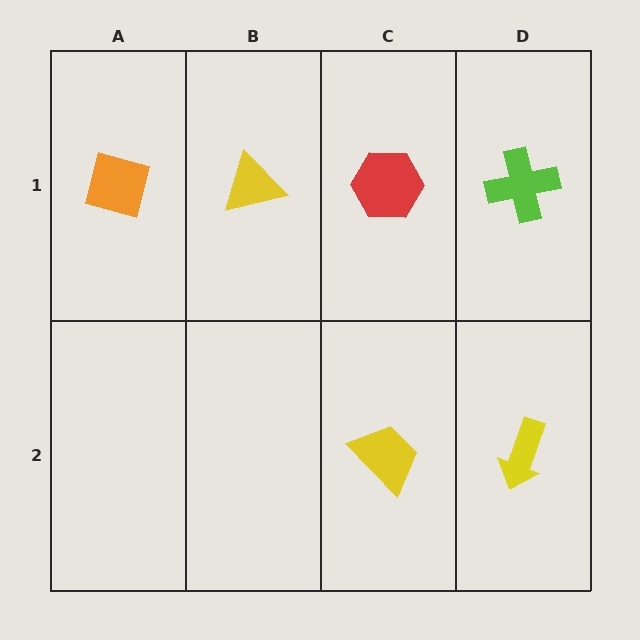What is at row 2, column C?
A yellow trapezoid.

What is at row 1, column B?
A yellow triangle.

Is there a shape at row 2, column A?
No, that cell is empty.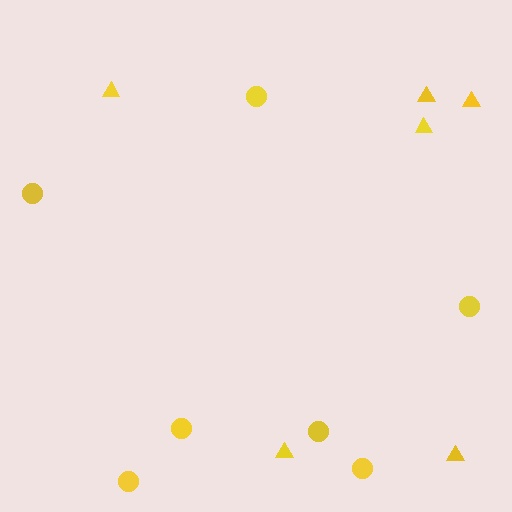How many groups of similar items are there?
There are 2 groups: one group of circles (7) and one group of triangles (6).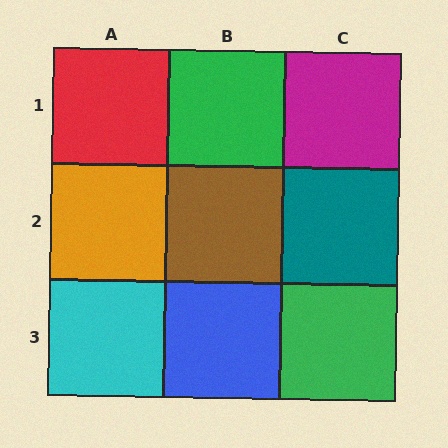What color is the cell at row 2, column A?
Orange.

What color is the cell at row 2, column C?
Teal.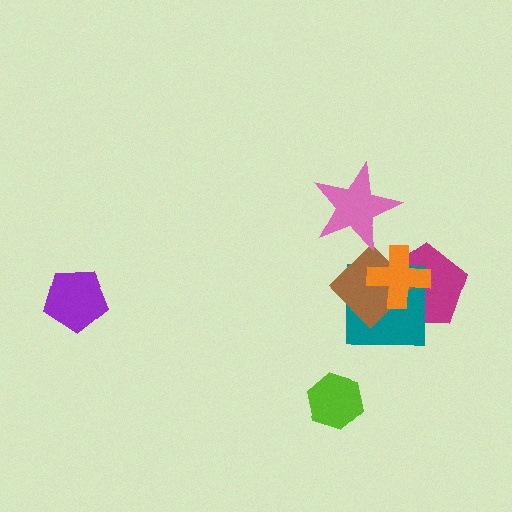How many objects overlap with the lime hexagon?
0 objects overlap with the lime hexagon.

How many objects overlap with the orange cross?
3 objects overlap with the orange cross.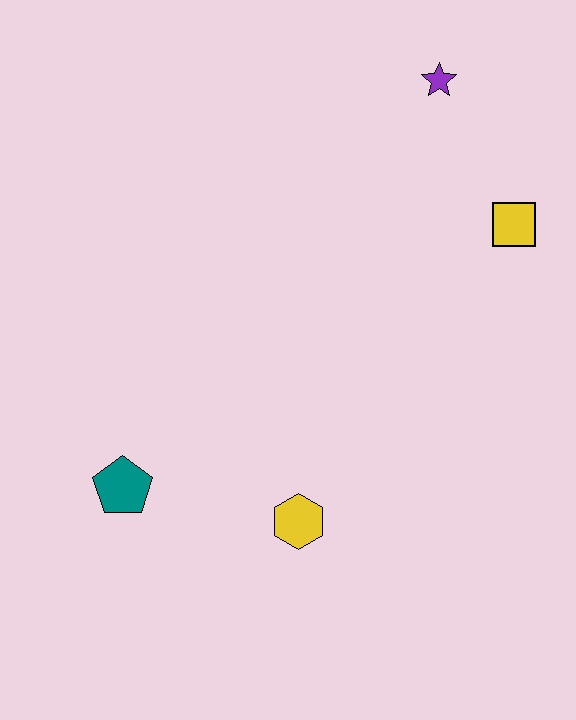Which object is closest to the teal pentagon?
The yellow hexagon is closest to the teal pentagon.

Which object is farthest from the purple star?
The teal pentagon is farthest from the purple star.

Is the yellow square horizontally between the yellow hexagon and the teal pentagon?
No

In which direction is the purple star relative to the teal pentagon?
The purple star is above the teal pentagon.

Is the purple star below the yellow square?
No